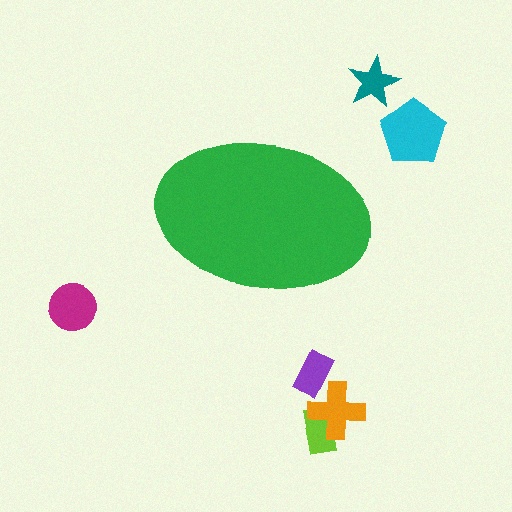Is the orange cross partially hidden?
No, the orange cross is fully visible.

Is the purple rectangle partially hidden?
No, the purple rectangle is fully visible.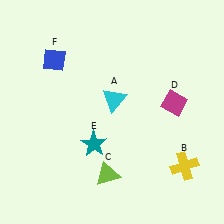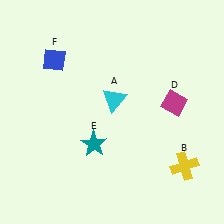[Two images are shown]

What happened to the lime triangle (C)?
The lime triangle (C) was removed in Image 2. It was in the bottom-left area of Image 1.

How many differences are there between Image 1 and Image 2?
There is 1 difference between the two images.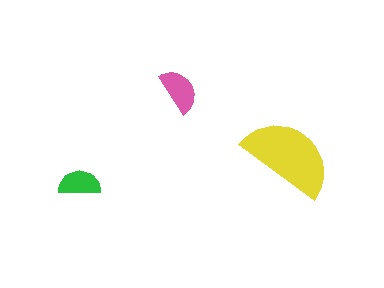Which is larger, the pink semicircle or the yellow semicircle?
The yellow one.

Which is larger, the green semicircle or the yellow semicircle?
The yellow one.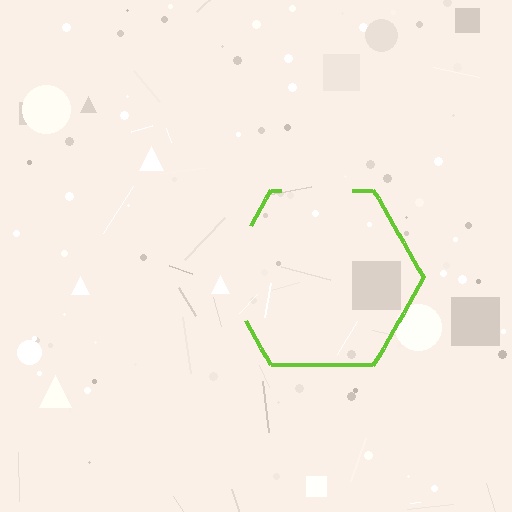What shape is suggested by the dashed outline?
The dashed outline suggests a hexagon.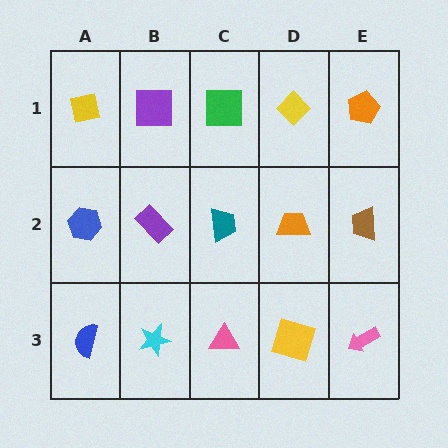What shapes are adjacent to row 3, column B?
A purple rectangle (row 2, column B), a blue semicircle (row 3, column A), a pink triangle (row 3, column C).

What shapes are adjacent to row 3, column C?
A teal trapezoid (row 2, column C), a cyan star (row 3, column B), a yellow square (row 3, column D).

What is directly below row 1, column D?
An orange trapezoid.